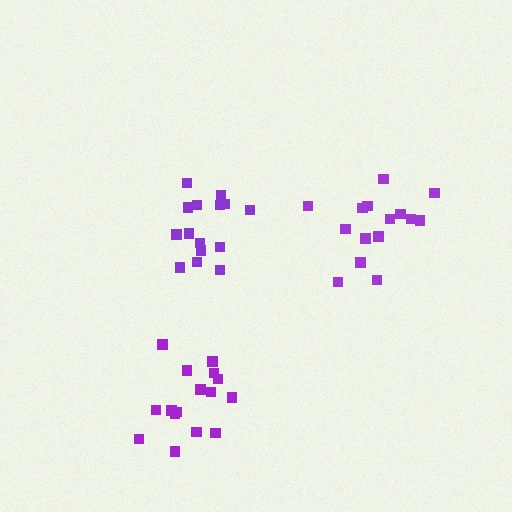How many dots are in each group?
Group 1: 15 dots, Group 2: 16 dots, Group 3: 15 dots (46 total).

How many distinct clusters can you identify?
There are 3 distinct clusters.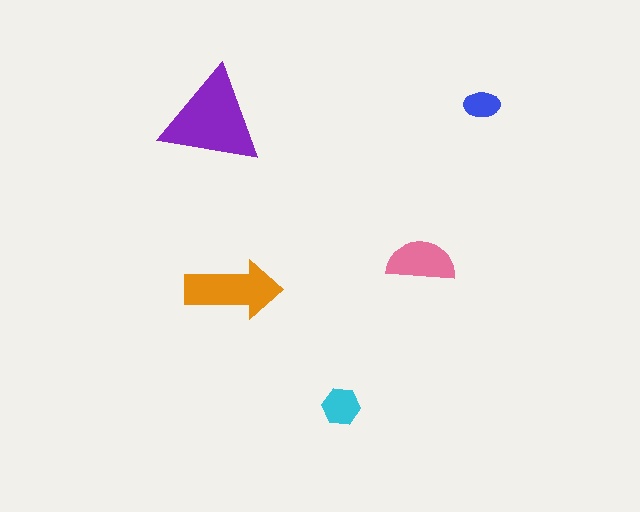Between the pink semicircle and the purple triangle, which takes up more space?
The purple triangle.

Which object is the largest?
The purple triangle.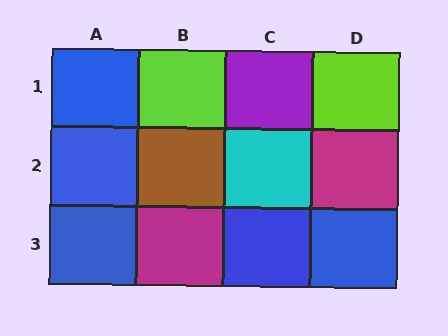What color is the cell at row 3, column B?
Magenta.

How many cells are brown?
1 cell is brown.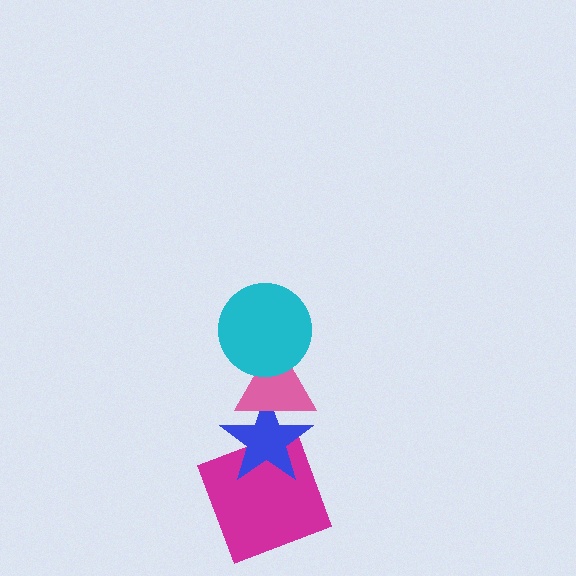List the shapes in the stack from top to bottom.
From top to bottom: the cyan circle, the pink triangle, the blue star, the magenta square.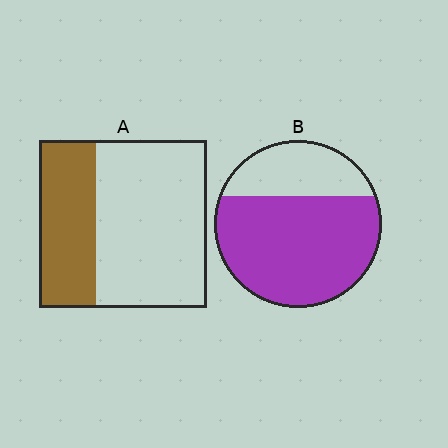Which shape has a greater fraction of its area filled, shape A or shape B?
Shape B.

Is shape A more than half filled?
No.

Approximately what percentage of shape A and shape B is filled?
A is approximately 35% and B is approximately 70%.